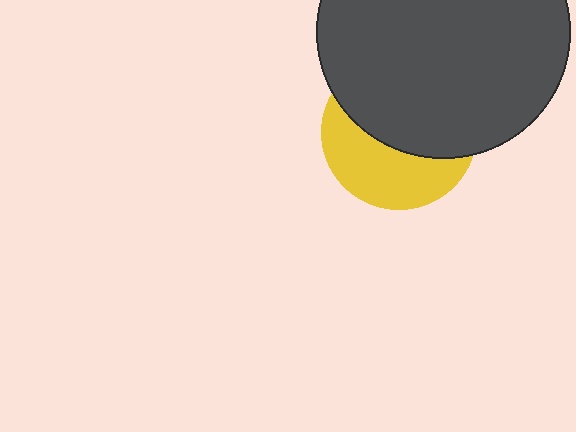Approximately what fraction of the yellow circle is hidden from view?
Roughly 57% of the yellow circle is hidden behind the dark gray circle.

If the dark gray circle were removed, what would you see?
You would see the complete yellow circle.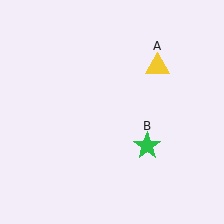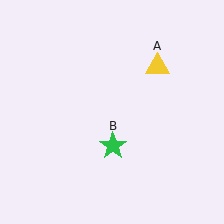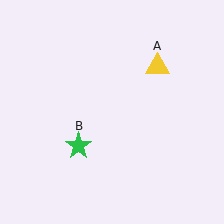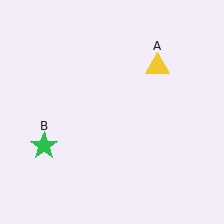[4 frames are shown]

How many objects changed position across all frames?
1 object changed position: green star (object B).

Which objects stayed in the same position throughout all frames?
Yellow triangle (object A) remained stationary.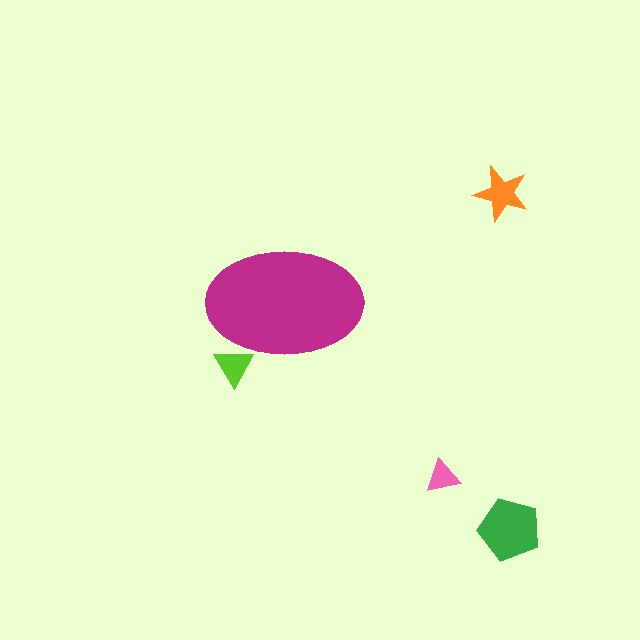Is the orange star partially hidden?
No, the orange star is fully visible.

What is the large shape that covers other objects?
A magenta ellipse.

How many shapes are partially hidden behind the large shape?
1 shape is partially hidden.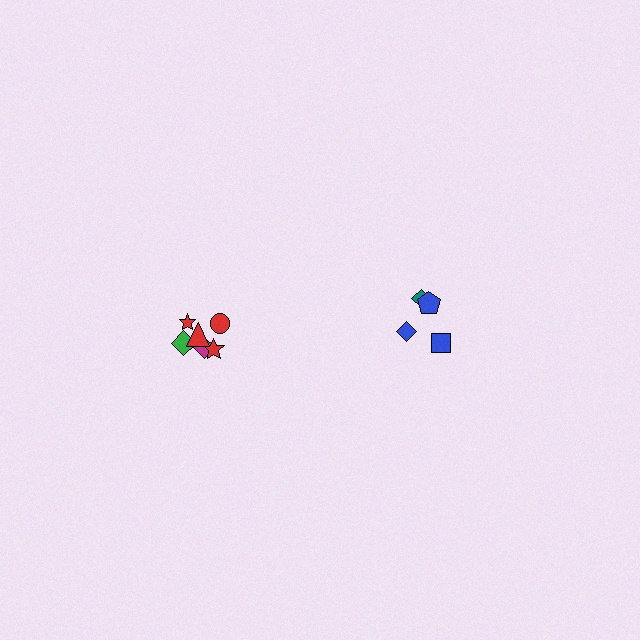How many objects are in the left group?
There are 6 objects.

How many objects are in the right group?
There are 4 objects.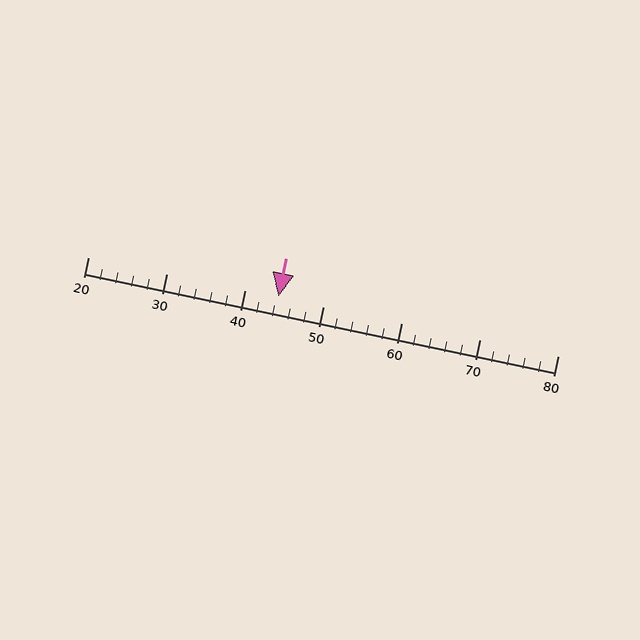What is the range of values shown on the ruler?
The ruler shows values from 20 to 80.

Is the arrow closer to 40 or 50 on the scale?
The arrow is closer to 40.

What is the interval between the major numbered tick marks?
The major tick marks are spaced 10 units apart.